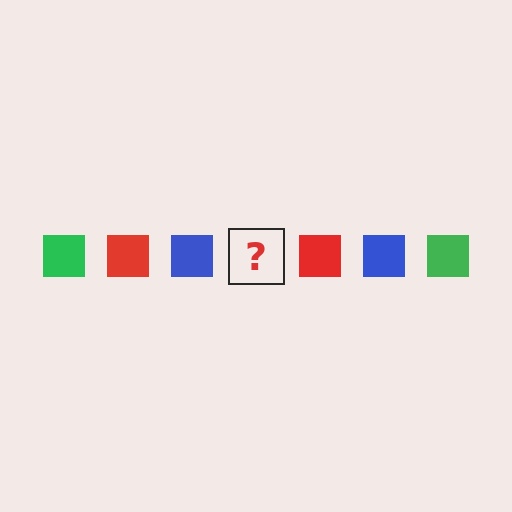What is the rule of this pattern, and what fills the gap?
The rule is that the pattern cycles through green, red, blue squares. The gap should be filled with a green square.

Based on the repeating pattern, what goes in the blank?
The blank should be a green square.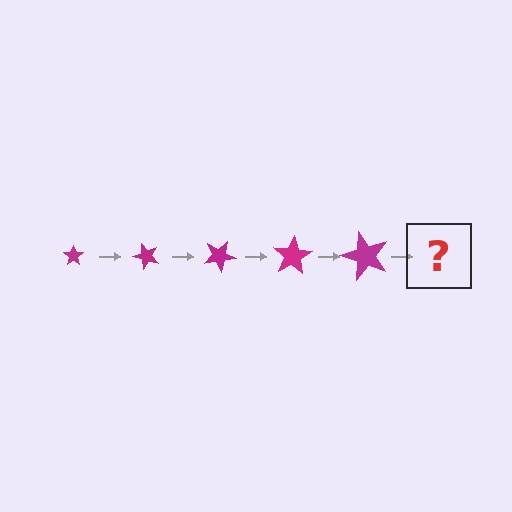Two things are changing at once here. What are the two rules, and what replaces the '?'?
The two rules are that the star grows larger each step and it rotates 50 degrees each step. The '?' should be a star, larger than the previous one and rotated 250 degrees from the start.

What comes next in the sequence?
The next element should be a star, larger than the previous one and rotated 250 degrees from the start.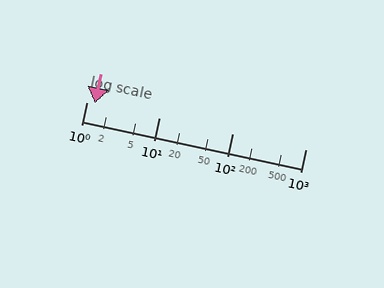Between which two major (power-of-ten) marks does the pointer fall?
The pointer is between 1 and 10.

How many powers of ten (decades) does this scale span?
The scale spans 3 decades, from 1 to 1000.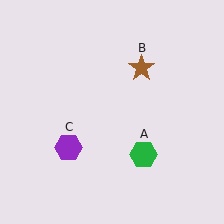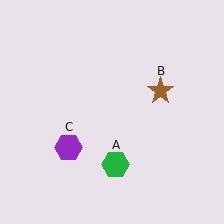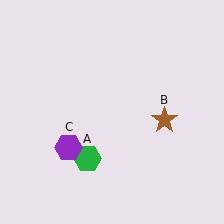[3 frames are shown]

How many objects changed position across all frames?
2 objects changed position: green hexagon (object A), brown star (object B).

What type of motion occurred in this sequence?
The green hexagon (object A), brown star (object B) rotated clockwise around the center of the scene.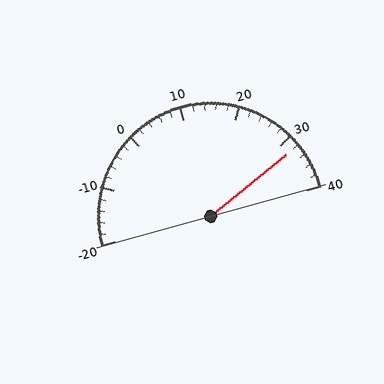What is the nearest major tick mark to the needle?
The nearest major tick mark is 30.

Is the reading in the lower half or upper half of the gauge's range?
The reading is in the upper half of the range (-20 to 40).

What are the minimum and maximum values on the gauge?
The gauge ranges from -20 to 40.